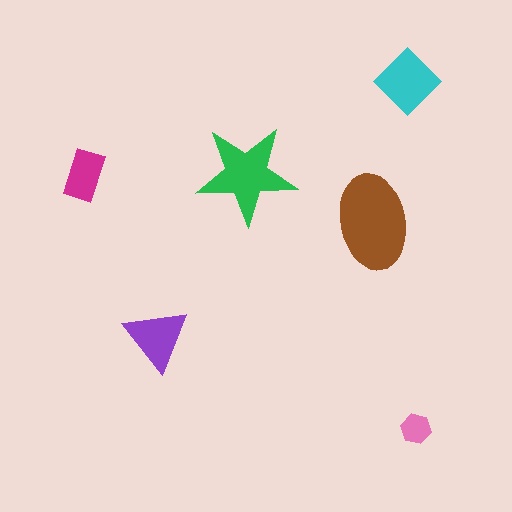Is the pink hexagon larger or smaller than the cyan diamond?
Smaller.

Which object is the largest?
The brown ellipse.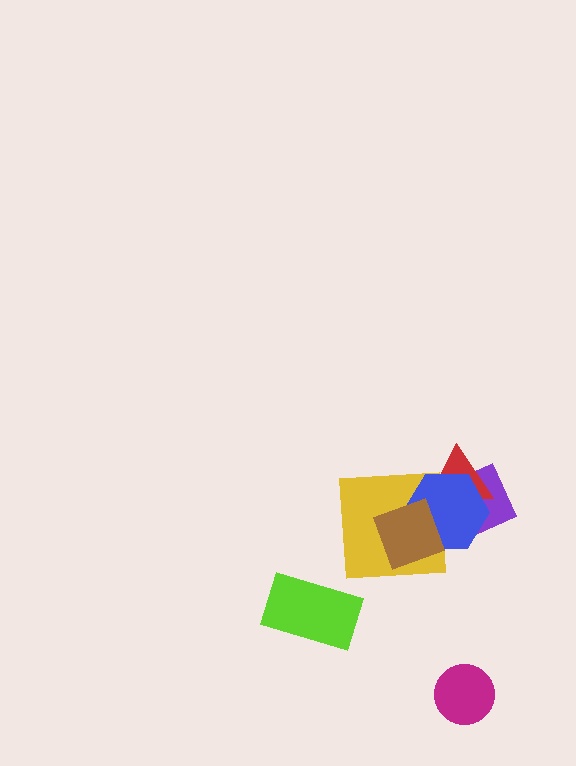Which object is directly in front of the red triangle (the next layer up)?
The yellow square is directly in front of the red triangle.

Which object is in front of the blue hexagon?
The brown diamond is in front of the blue hexagon.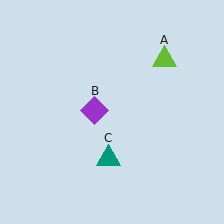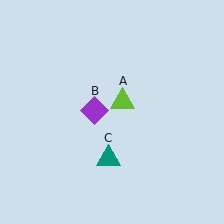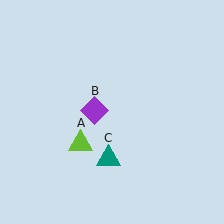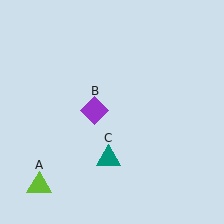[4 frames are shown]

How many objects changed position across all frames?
1 object changed position: lime triangle (object A).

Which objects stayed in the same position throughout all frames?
Purple diamond (object B) and teal triangle (object C) remained stationary.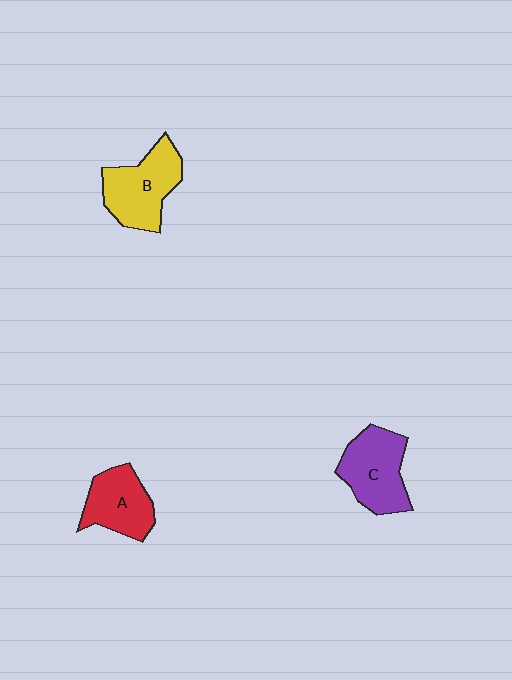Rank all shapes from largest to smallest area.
From largest to smallest: B (yellow), C (purple), A (red).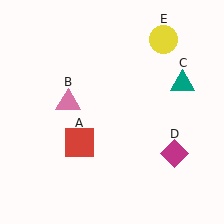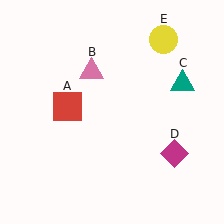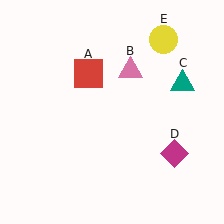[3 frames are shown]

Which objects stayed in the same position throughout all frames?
Teal triangle (object C) and magenta diamond (object D) and yellow circle (object E) remained stationary.